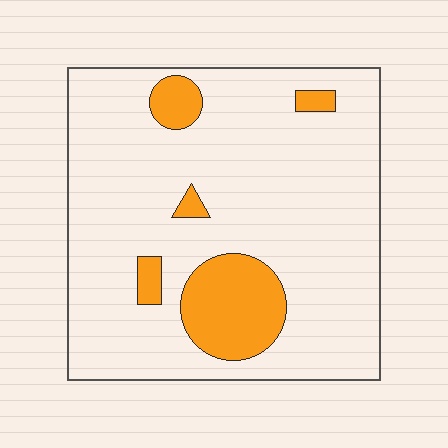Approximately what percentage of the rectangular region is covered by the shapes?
Approximately 15%.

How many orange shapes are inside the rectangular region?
5.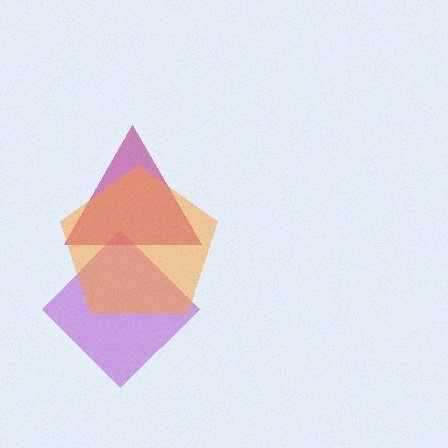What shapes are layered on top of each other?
The layered shapes are: a purple diamond, a magenta triangle, an orange pentagon.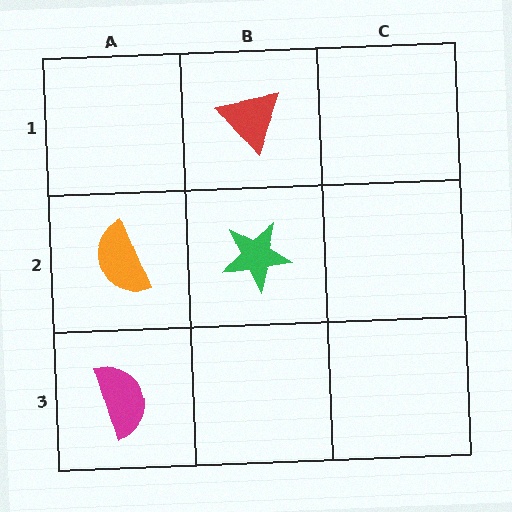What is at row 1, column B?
A red triangle.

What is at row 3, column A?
A magenta semicircle.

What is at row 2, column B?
A green star.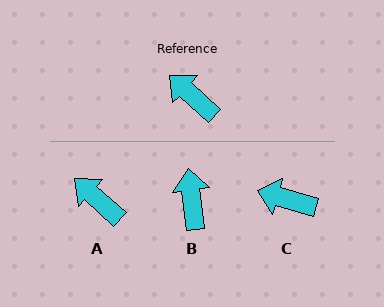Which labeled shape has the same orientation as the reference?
A.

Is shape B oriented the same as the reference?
No, it is off by about 41 degrees.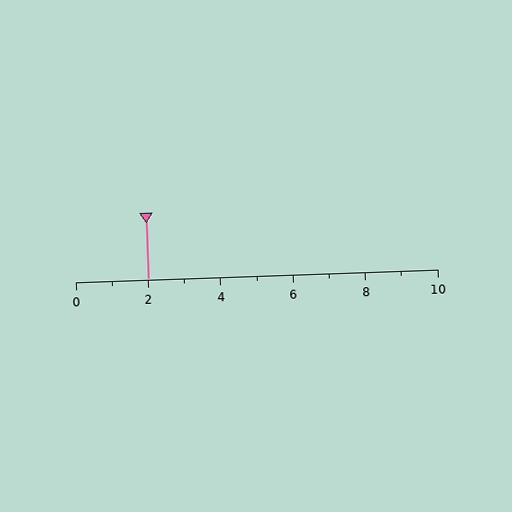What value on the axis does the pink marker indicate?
The marker indicates approximately 2.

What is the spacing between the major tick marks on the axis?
The major ticks are spaced 2 apart.